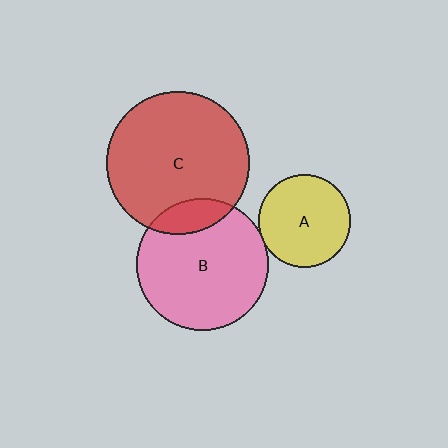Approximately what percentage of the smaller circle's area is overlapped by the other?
Approximately 5%.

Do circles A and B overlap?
Yes.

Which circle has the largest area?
Circle C (red).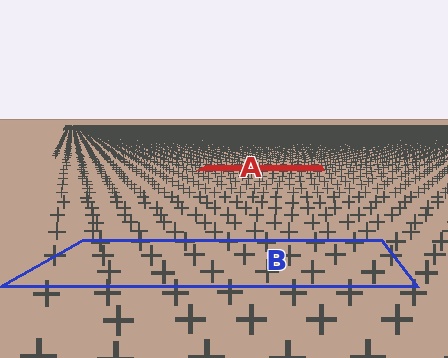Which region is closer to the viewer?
Region B is closer. The texture elements there are larger and more spread out.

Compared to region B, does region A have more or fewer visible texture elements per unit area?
Region A has more texture elements per unit area — they are packed more densely because it is farther away.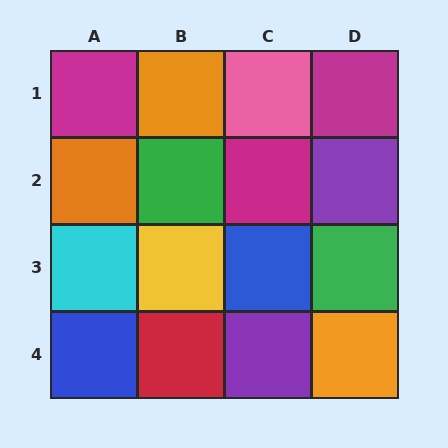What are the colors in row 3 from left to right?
Cyan, yellow, blue, green.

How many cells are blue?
2 cells are blue.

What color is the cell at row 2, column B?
Green.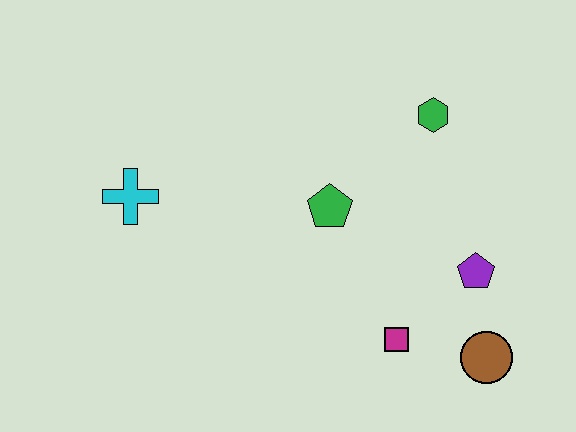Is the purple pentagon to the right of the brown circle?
No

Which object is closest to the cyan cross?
The green pentagon is closest to the cyan cross.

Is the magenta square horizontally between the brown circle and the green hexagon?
No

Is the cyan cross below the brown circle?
No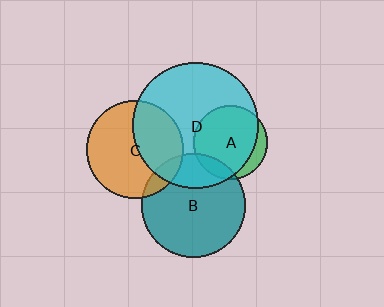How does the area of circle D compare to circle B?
Approximately 1.5 times.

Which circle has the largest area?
Circle D (cyan).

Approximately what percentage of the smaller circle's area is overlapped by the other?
Approximately 10%.